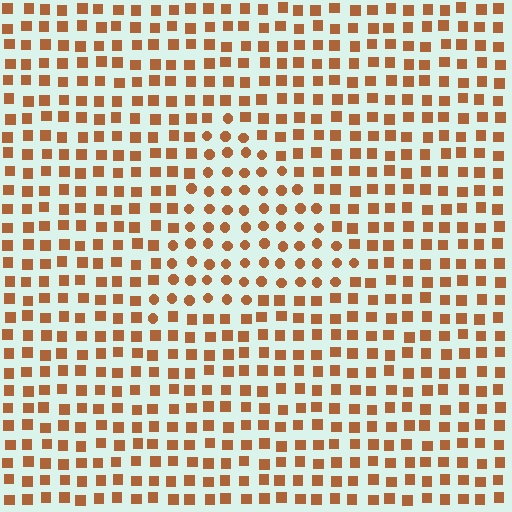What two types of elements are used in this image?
The image uses circles inside the triangle region and squares outside it.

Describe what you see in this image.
The image is filled with small brown elements arranged in a uniform grid. A triangle-shaped region contains circles, while the surrounding area contains squares. The boundary is defined purely by the change in element shape.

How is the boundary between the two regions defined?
The boundary is defined by a change in element shape: circles inside vs. squares outside. All elements share the same color and spacing.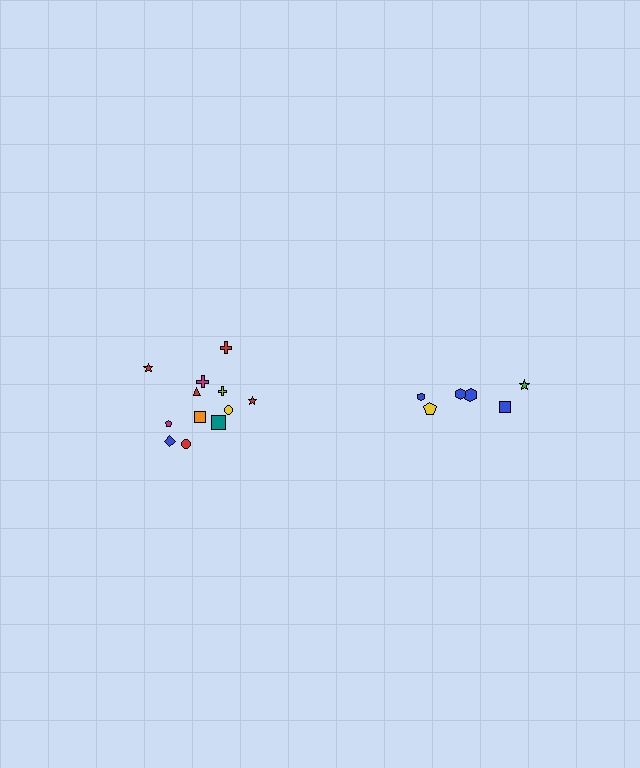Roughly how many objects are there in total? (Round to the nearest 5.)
Roughly 20 objects in total.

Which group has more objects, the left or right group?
The left group.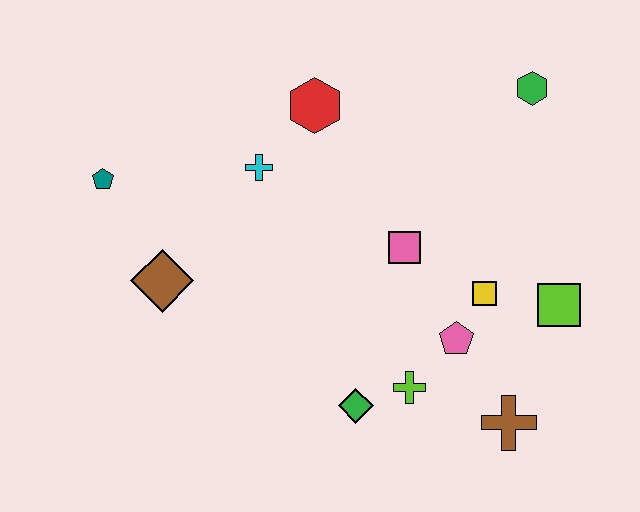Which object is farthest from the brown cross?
The teal pentagon is farthest from the brown cross.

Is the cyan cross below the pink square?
No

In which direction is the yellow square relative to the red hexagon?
The yellow square is below the red hexagon.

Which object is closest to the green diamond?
The lime cross is closest to the green diamond.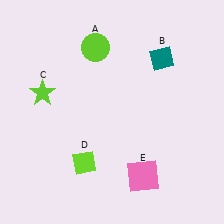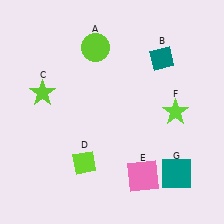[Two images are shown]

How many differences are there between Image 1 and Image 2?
There are 2 differences between the two images.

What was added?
A lime star (F), a teal square (G) were added in Image 2.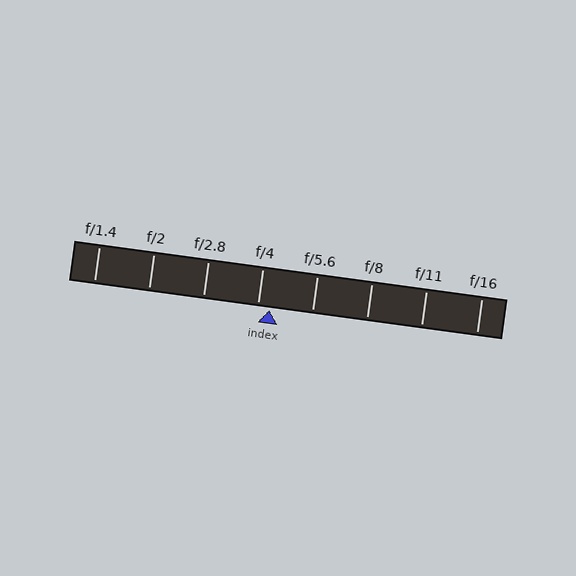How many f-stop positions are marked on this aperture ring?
There are 8 f-stop positions marked.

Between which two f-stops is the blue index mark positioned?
The index mark is between f/4 and f/5.6.